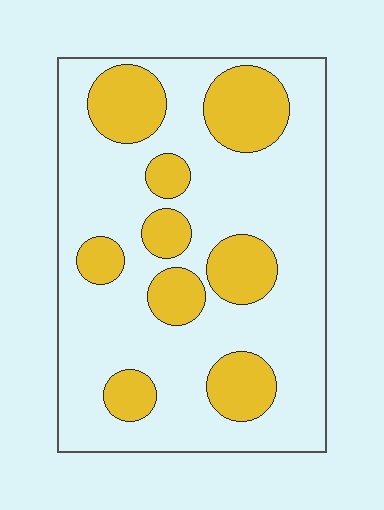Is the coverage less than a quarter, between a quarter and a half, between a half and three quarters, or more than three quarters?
Between a quarter and a half.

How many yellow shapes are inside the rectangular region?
9.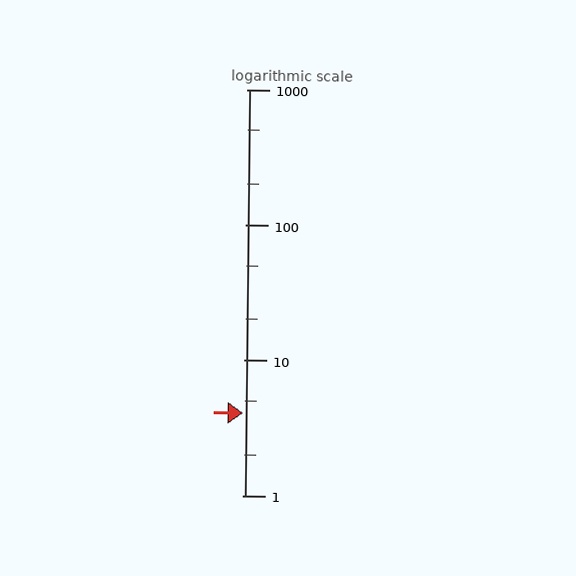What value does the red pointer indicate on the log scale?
The pointer indicates approximately 4.1.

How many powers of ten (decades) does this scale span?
The scale spans 3 decades, from 1 to 1000.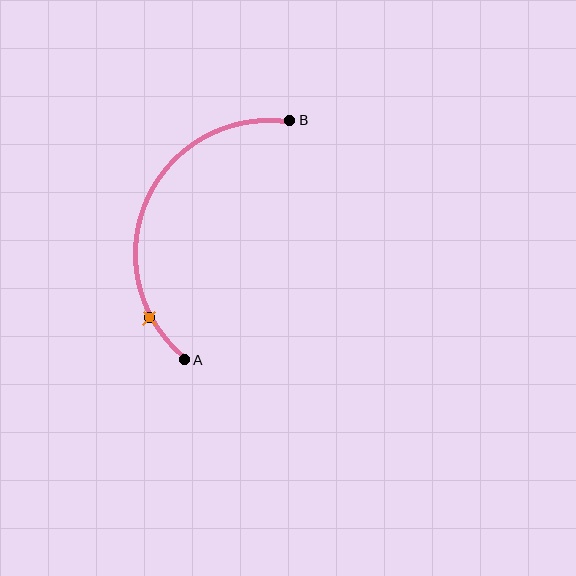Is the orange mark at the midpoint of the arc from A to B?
No. The orange mark lies on the arc but is closer to endpoint A. The arc midpoint would be at the point on the curve equidistant along the arc from both A and B.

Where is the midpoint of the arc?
The arc midpoint is the point on the curve farthest from the straight line joining A and B. It sits to the left of that line.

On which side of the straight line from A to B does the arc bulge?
The arc bulges to the left of the straight line connecting A and B.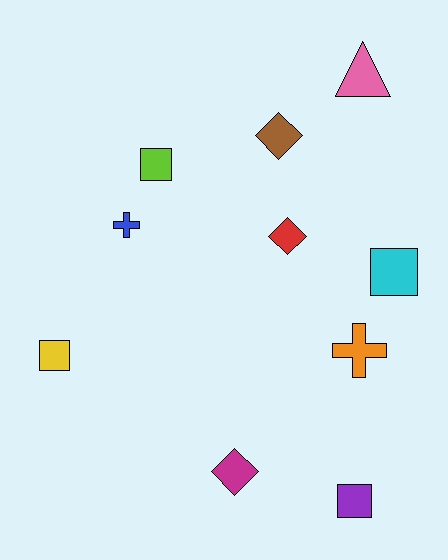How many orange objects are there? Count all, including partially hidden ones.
There is 1 orange object.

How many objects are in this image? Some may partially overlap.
There are 10 objects.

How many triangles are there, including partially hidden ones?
There is 1 triangle.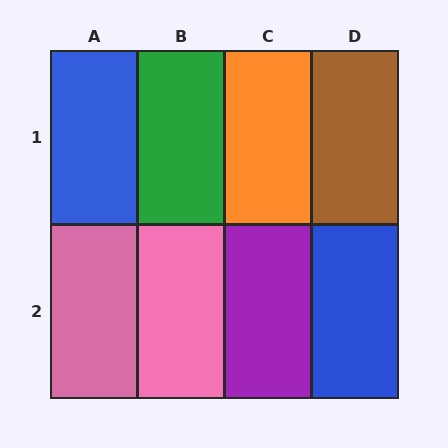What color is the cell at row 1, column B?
Green.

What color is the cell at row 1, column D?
Brown.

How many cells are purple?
1 cell is purple.